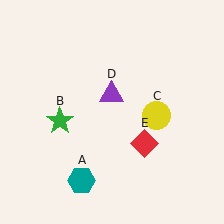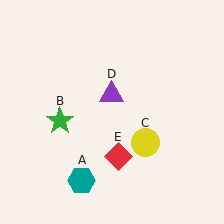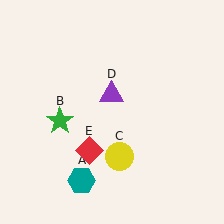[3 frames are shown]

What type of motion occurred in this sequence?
The yellow circle (object C), red diamond (object E) rotated clockwise around the center of the scene.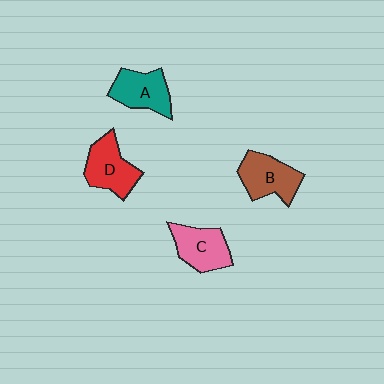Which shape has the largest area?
Shape D (red).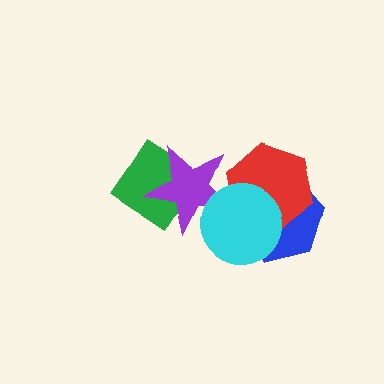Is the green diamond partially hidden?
Yes, it is partially covered by another shape.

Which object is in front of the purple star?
The cyan circle is in front of the purple star.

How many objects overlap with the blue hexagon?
2 objects overlap with the blue hexagon.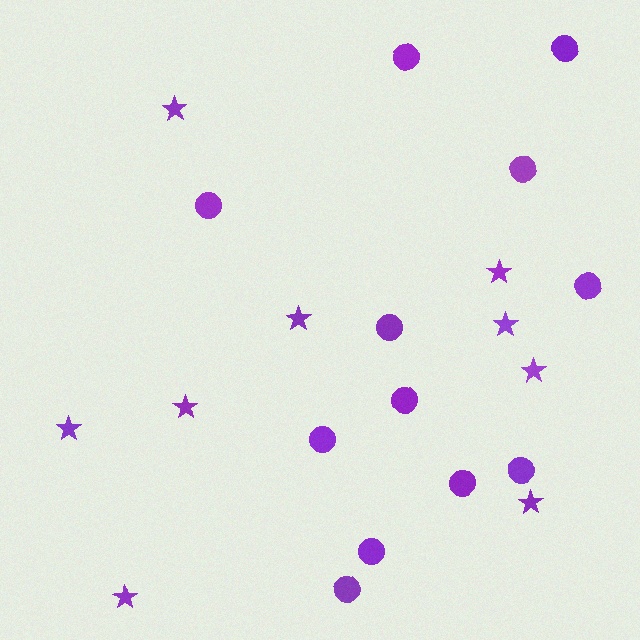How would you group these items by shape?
There are 2 groups: one group of circles (12) and one group of stars (9).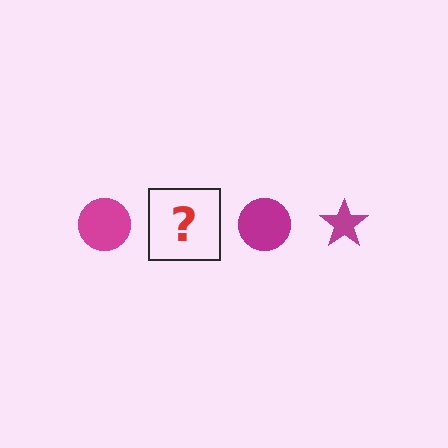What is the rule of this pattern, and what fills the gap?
The rule is that the pattern cycles through circle, star shapes in magenta. The gap should be filled with a magenta star.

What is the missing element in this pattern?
The missing element is a magenta star.